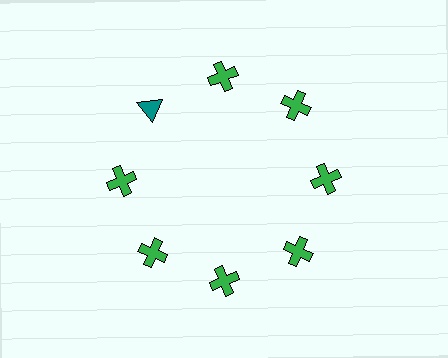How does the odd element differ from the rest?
It differs in both color (teal instead of green) and shape (triangle instead of cross).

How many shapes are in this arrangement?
There are 8 shapes arranged in a ring pattern.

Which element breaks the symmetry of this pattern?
The teal triangle at roughly the 10 o'clock position breaks the symmetry. All other shapes are green crosses.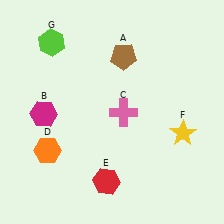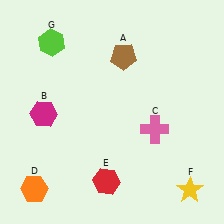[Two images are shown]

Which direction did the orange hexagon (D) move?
The orange hexagon (D) moved down.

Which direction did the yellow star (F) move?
The yellow star (F) moved down.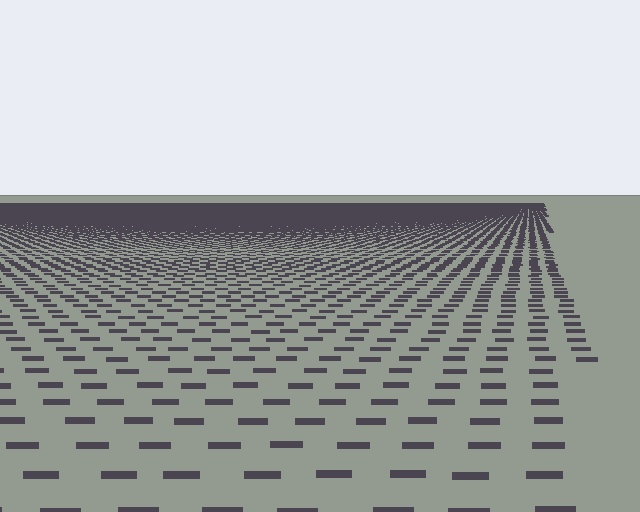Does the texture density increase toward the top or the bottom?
Density increases toward the top.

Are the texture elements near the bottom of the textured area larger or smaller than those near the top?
Larger. Near the bottom, elements are closer to the viewer and appear at a bigger on-screen size.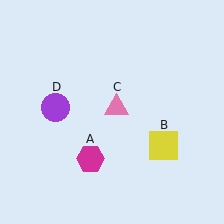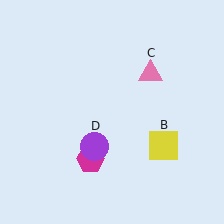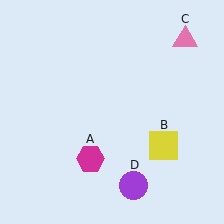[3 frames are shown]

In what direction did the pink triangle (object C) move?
The pink triangle (object C) moved up and to the right.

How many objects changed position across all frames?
2 objects changed position: pink triangle (object C), purple circle (object D).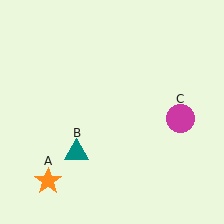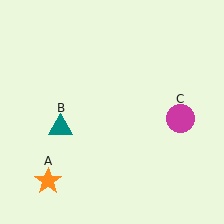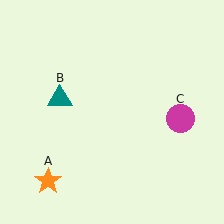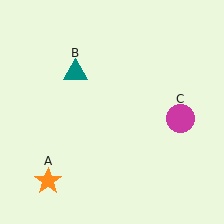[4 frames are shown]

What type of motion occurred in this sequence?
The teal triangle (object B) rotated clockwise around the center of the scene.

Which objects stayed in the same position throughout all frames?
Orange star (object A) and magenta circle (object C) remained stationary.